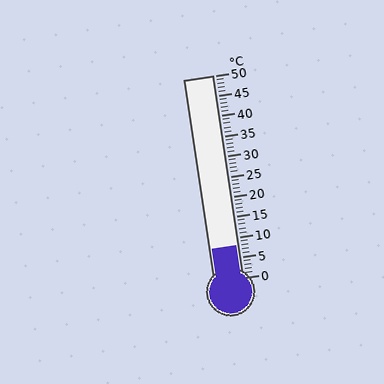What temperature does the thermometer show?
The thermometer shows approximately 8°C.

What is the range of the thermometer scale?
The thermometer scale ranges from 0°C to 50°C.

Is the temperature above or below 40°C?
The temperature is below 40°C.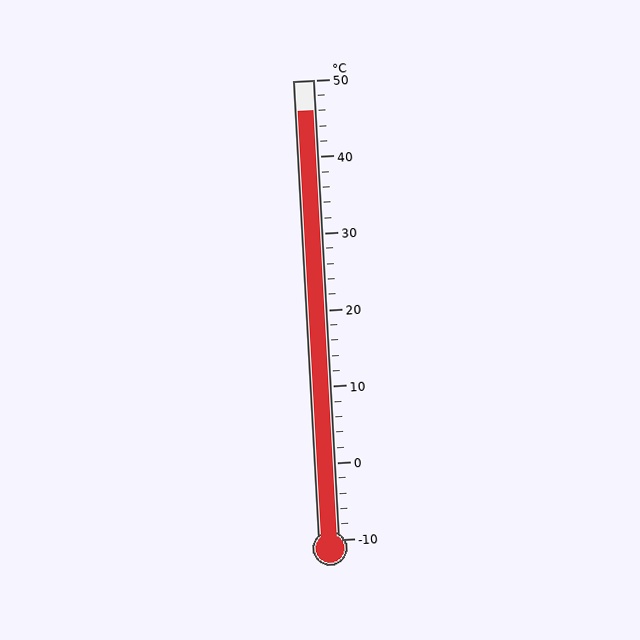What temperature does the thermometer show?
The thermometer shows approximately 46°C.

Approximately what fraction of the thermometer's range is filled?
The thermometer is filled to approximately 95% of its range.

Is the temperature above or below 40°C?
The temperature is above 40°C.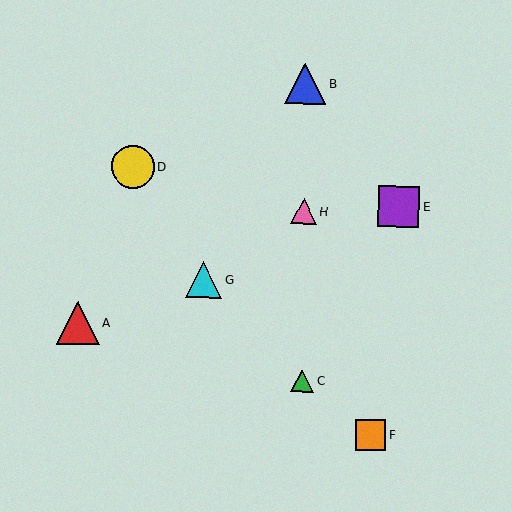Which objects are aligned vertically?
Objects B, C, H are aligned vertically.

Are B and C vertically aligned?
Yes, both are at x≈305.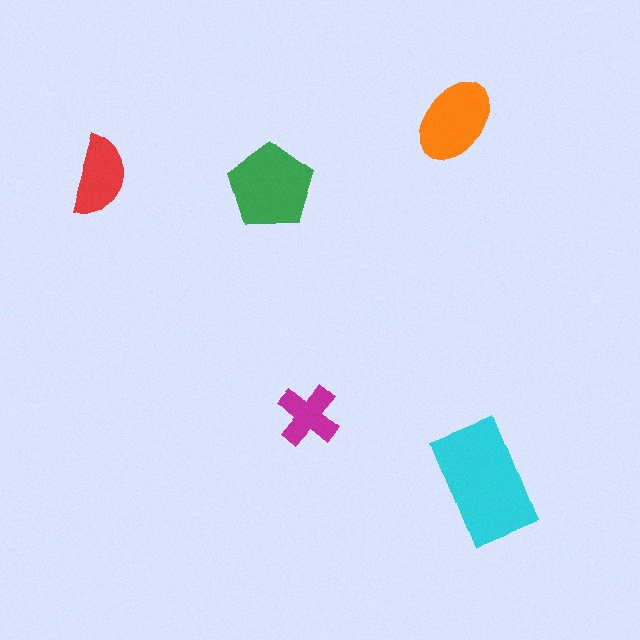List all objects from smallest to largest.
The magenta cross, the red semicircle, the orange ellipse, the green pentagon, the cyan rectangle.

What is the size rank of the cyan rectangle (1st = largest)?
1st.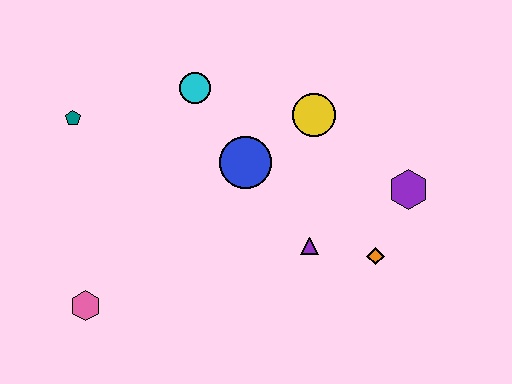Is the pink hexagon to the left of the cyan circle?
Yes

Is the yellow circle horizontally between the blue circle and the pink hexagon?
No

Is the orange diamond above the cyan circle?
No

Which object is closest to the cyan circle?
The blue circle is closest to the cyan circle.